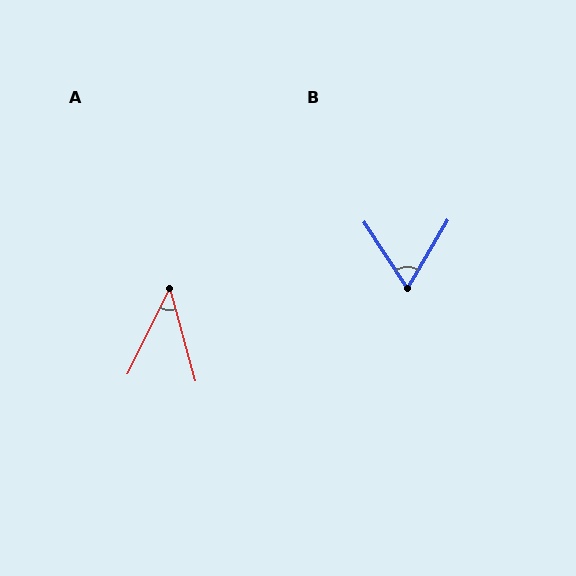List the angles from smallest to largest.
A (42°), B (64°).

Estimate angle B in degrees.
Approximately 64 degrees.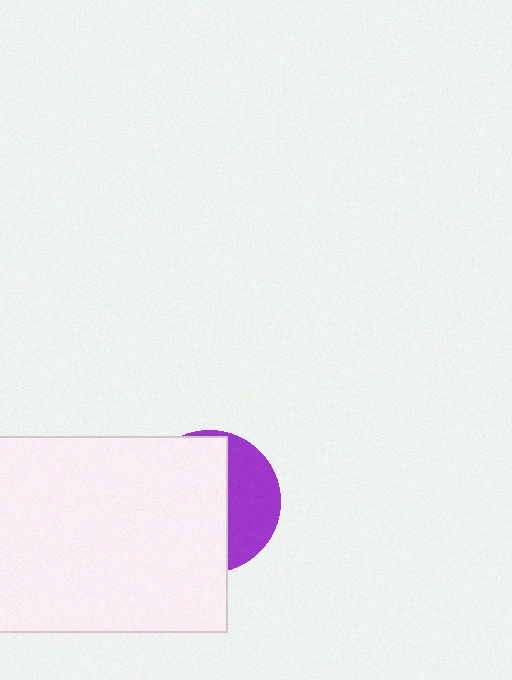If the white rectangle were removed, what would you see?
You would see the complete purple circle.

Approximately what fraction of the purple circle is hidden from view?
Roughly 65% of the purple circle is hidden behind the white rectangle.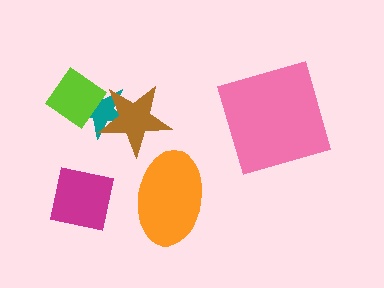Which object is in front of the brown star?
The lime diamond is in front of the brown star.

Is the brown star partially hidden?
Yes, it is partially covered by another shape.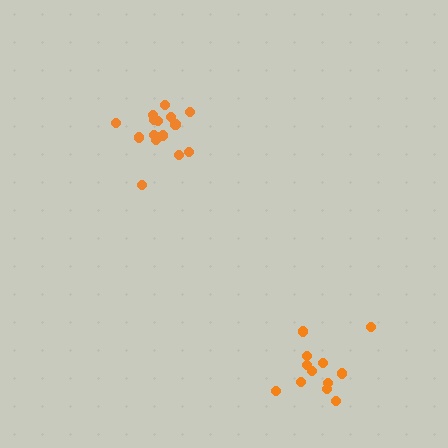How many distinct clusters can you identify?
There are 2 distinct clusters.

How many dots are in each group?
Group 1: 12 dots, Group 2: 16 dots (28 total).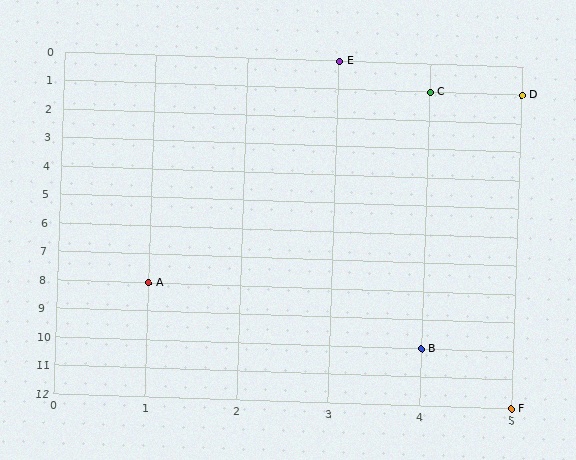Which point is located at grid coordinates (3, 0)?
Point E is at (3, 0).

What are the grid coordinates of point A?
Point A is at grid coordinates (1, 8).